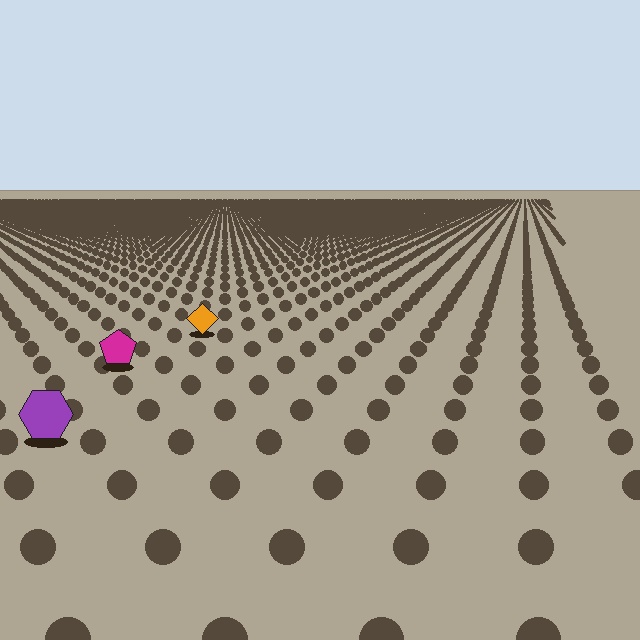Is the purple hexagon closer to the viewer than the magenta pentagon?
Yes. The purple hexagon is closer — you can tell from the texture gradient: the ground texture is coarser near it.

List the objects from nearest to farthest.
From nearest to farthest: the purple hexagon, the magenta pentagon, the orange diamond.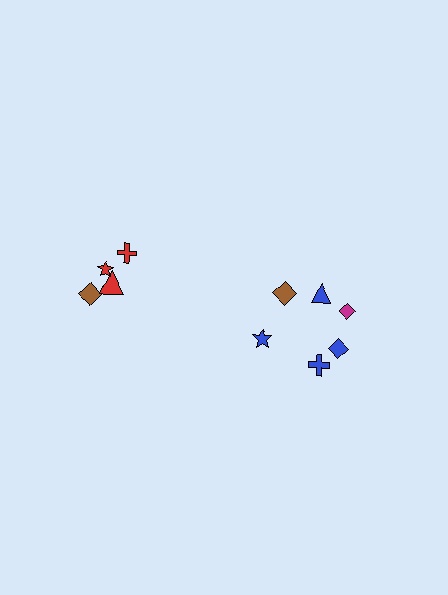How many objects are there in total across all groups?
There are 10 objects.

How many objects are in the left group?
There are 4 objects.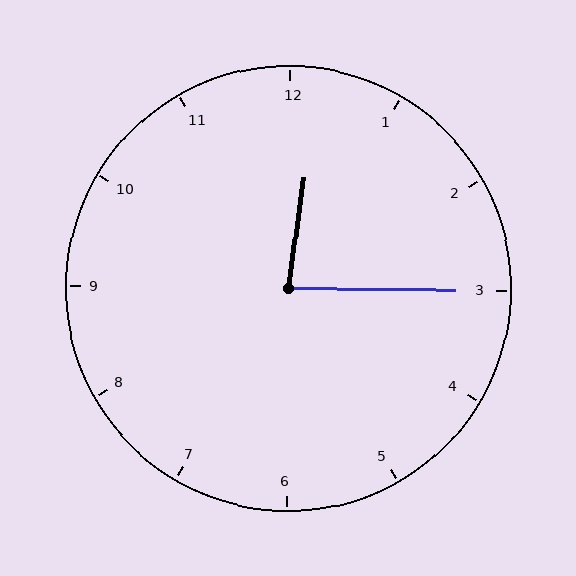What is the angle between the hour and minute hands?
Approximately 82 degrees.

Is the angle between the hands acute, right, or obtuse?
It is acute.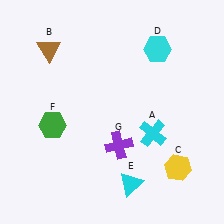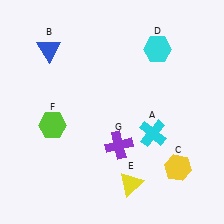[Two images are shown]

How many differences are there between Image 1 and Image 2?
There are 3 differences between the two images.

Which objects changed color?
B changed from brown to blue. E changed from cyan to yellow. F changed from green to lime.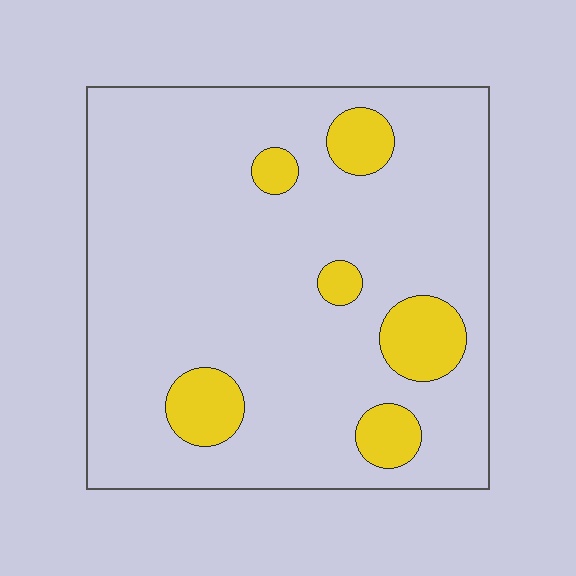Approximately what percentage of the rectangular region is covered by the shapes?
Approximately 15%.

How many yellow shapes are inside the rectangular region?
6.